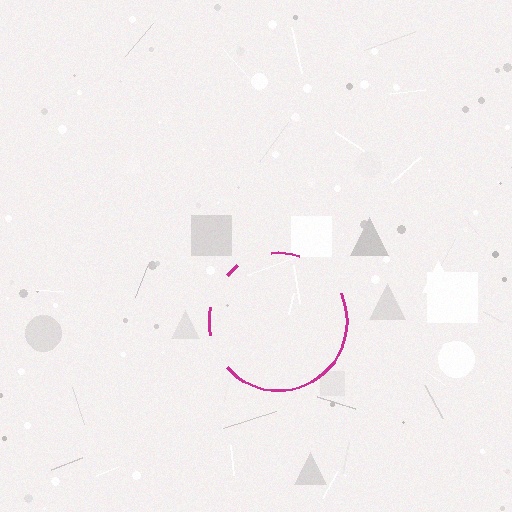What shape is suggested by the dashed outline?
The dashed outline suggests a circle.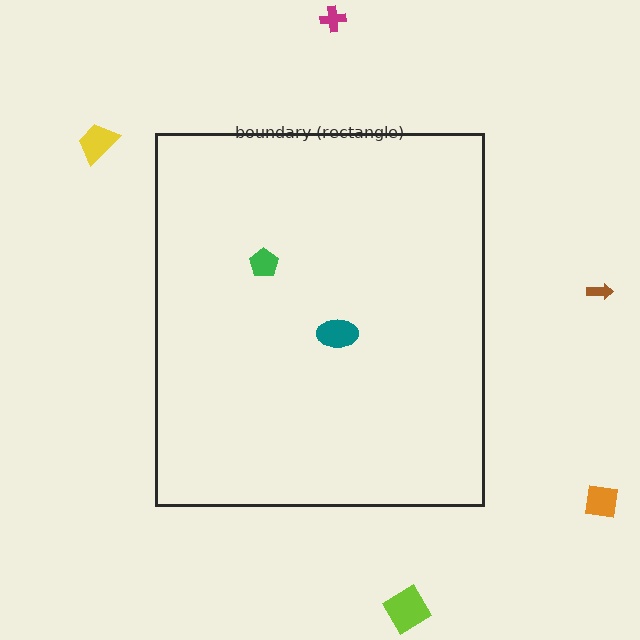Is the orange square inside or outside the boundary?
Outside.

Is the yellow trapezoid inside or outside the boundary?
Outside.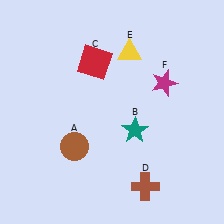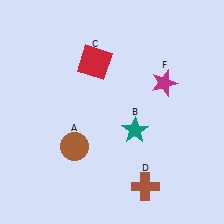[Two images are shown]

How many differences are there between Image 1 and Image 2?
There is 1 difference between the two images.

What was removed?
The yellow triangle (E) was removed in Image 2.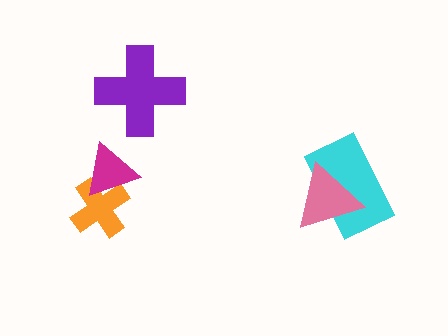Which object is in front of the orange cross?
The magenta triangle is in front of the orange cross.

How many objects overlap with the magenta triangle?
1 object overlaps with the magenta triangle.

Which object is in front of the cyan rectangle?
The pink triangle is in front of the cyan rectangle.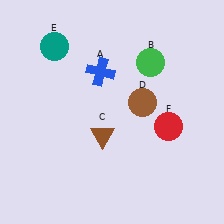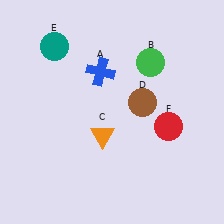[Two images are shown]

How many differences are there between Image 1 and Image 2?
There is 1 difference between the two images.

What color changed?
The triangle (C) changed from brown in Image 1 to orange in Image 2.